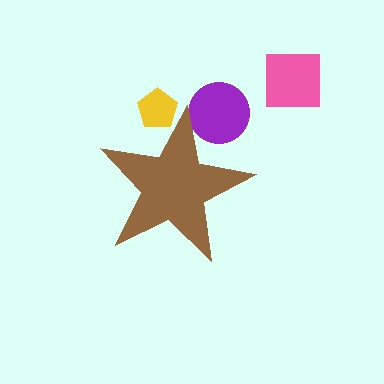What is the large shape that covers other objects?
A brown star.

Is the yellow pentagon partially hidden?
Yes, the yellow pentagon is partially hidden behind the brown star.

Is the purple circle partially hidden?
Yes, the purple circle is partially hidden behind the brown star.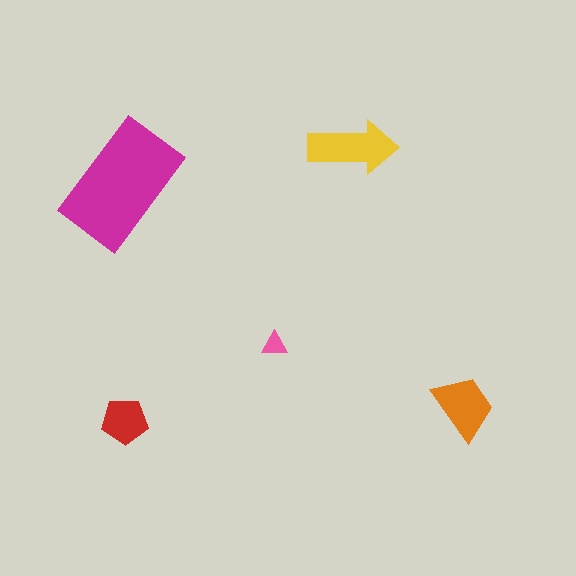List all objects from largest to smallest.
The magenta rectangle, the yellow arrow, the orange trapezoid, the red pentagon, the pink triangle.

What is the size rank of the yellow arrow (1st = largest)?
2nd.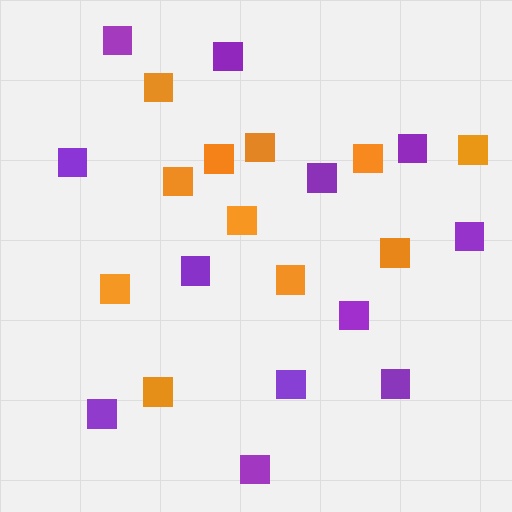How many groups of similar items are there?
There are 2 groups: one group of purple squares (12) and one group of orange squares (11).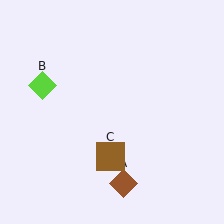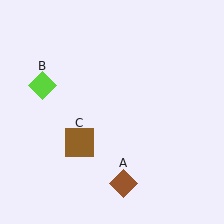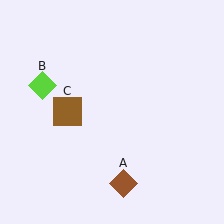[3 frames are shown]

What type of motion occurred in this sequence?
The brown square (object C) rotated clockwise around the center of the scene.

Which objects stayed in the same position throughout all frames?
Brown diamond (object A) and lime diamond (object B) remained stationary.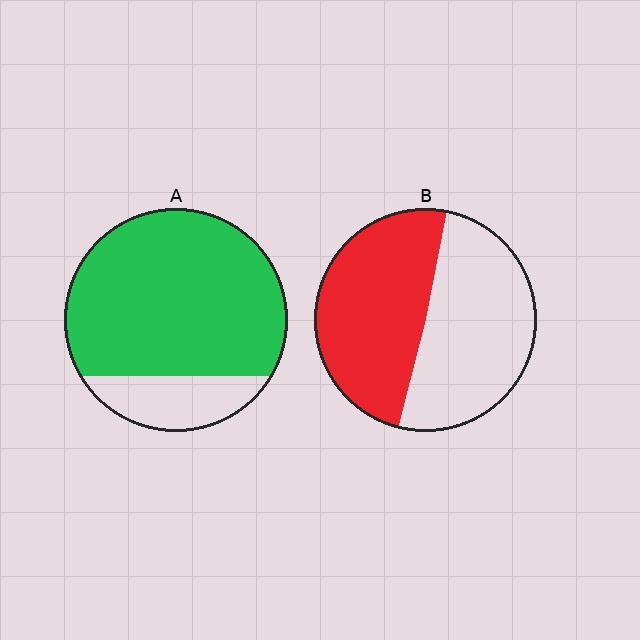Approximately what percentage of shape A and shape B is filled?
A is approximately 80% and B is approximately 50%.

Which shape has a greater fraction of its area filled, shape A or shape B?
Shape A.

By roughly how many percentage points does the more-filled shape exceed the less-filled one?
By roughly 30 percentage points (A over B).